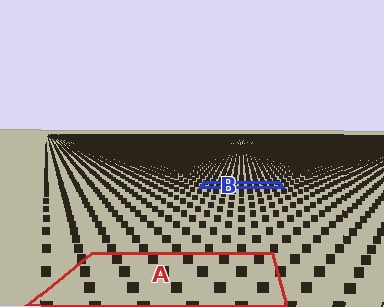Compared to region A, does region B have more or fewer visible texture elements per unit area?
Region B has more texture elements per unit area — they are packed more densely because it is farther away.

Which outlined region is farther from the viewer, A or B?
Region B is farther from the viewer — the texture elements inside it appear smaller and more densely packed.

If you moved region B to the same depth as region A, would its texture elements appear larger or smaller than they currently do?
They would appear larger. At a closer depth, the same texture elements are projected at a bigger on-screen size.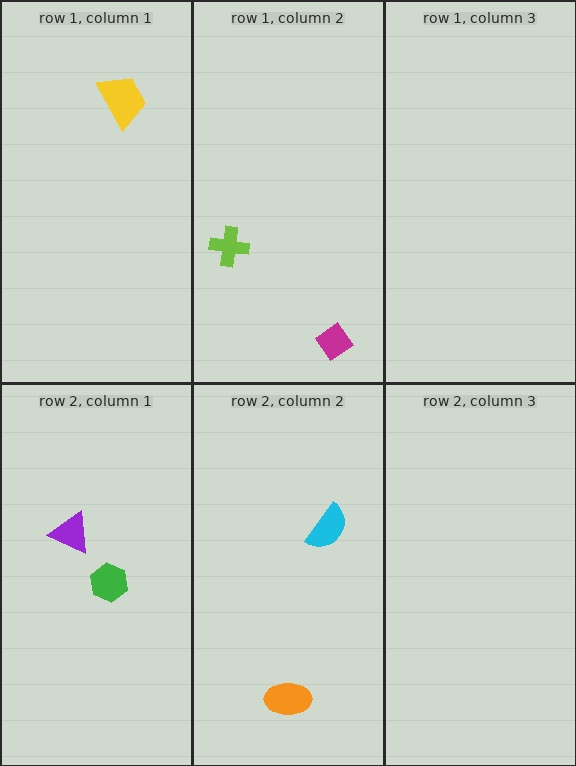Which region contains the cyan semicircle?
The row 2, column 2 region.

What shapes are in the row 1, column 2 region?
The lime cross, the magenta diamond.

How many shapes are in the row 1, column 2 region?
2.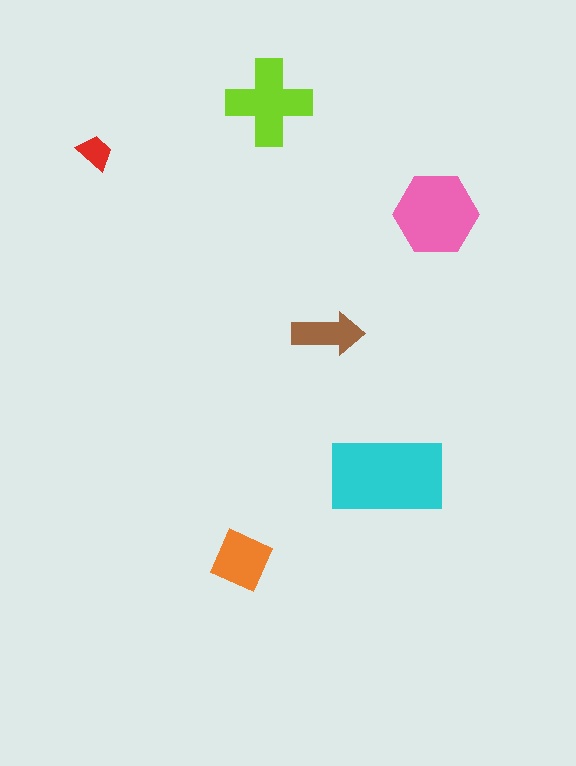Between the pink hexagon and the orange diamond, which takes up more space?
The pink hexagon.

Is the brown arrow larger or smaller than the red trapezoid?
Larger.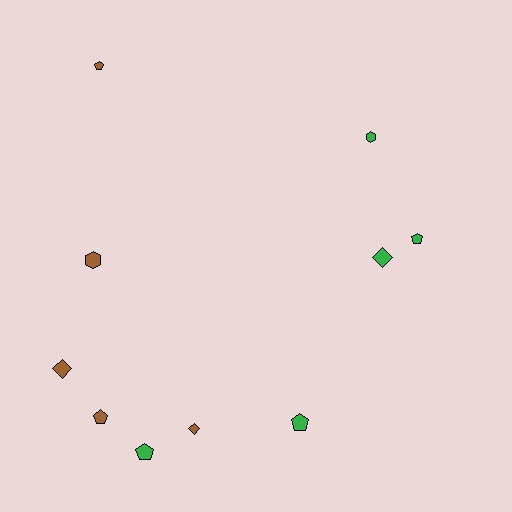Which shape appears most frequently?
Pentagon, with 5 objects.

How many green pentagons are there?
There are 3 green pentagons.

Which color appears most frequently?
Green, with 5 objects.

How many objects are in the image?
There are 10 objects.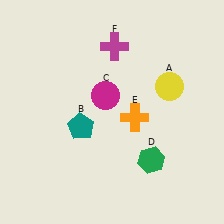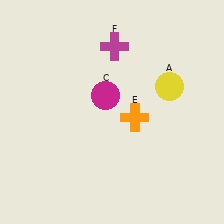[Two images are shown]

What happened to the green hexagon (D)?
The green hexagon (D) was removed in Image 2. It was in the bottom-right area of Image 1.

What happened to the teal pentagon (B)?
The teal pentagon (B) was removed in Image 2. It was in the bottom-left area of Image 1.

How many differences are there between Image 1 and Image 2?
There are 2 differences between the two images.